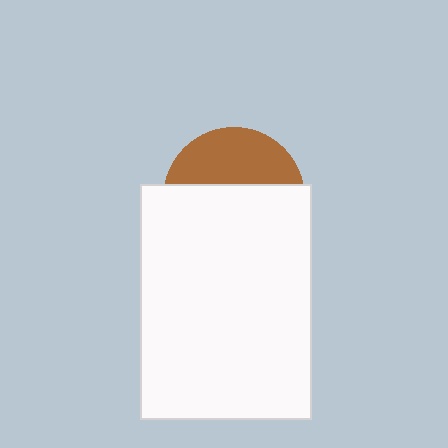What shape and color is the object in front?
The object in front is a white rectangle.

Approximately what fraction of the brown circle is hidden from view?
Roughly 63% of the brown circle is hidden behind the white rectangle.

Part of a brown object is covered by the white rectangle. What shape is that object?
It is a circle.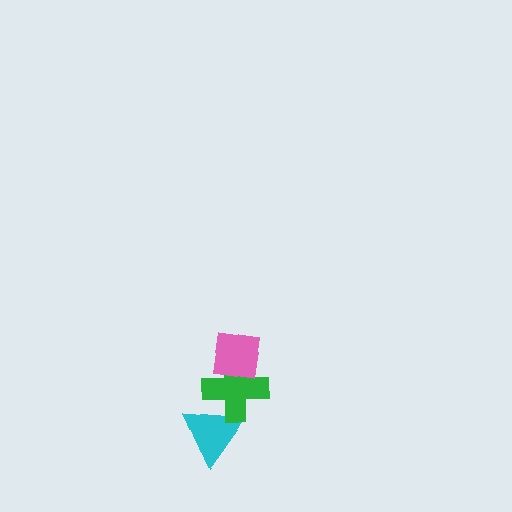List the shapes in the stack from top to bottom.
From top to bottom: the pink square, the green cross, the cyan triangle.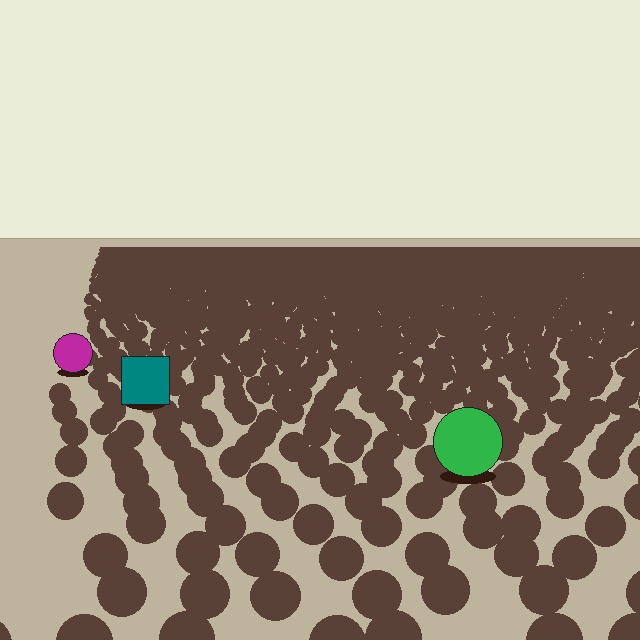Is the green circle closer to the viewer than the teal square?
Yes. The green circle is closer — you can tell from the texture gradient: the ground texture is coarser near it.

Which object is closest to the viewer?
The green circle is closest. The texture marks near it are larger and more spread out.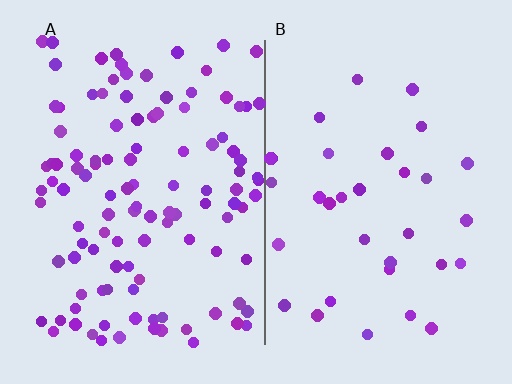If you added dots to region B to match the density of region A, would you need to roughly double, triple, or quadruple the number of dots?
Approximately triple.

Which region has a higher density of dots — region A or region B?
A (the left).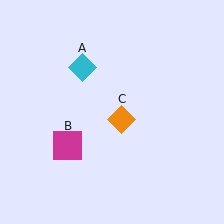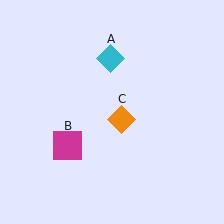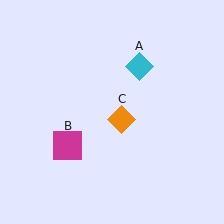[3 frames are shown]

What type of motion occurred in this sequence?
The cyan diamond (object A) rotated clockwise around the center of the scene.